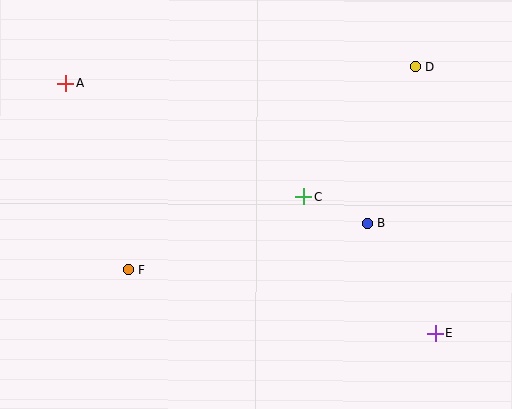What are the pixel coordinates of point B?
Point B is at (367, 223).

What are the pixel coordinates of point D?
Point D is at (415, 67).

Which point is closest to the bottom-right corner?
Point E is closest to the bottom-right corner.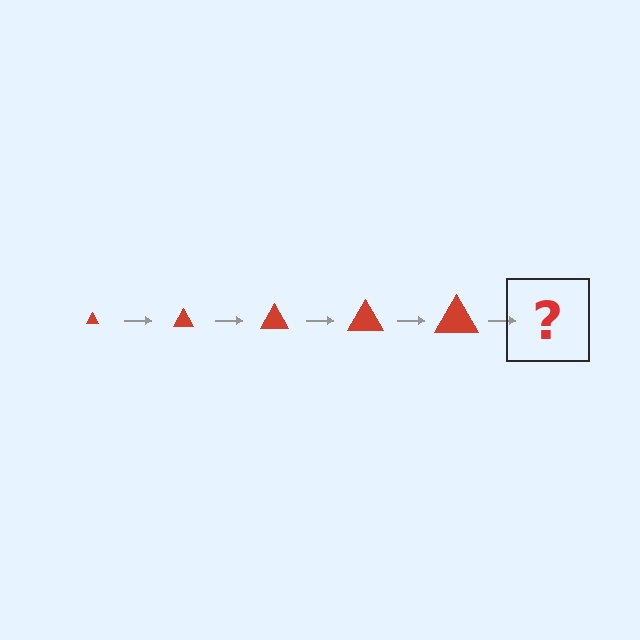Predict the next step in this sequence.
The next step is a red triangle, larger than the previous one.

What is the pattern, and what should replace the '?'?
The pattern is that the triangle gets progressively larger each step. The '?' should be a red triangle, larger than the previous one.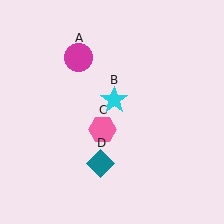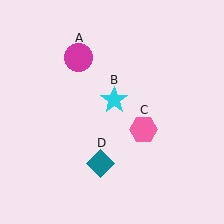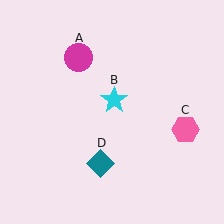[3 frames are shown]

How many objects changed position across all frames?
1 object changed position: pink hexagon (object C).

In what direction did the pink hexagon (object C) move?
The pink hexagon (object C) moved right.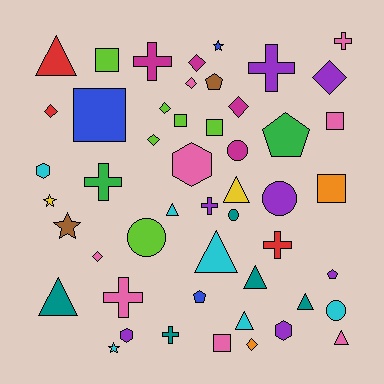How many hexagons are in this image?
There are 4 hexagons.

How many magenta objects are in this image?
There are 4 magenta objects.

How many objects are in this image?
There are 50 objects.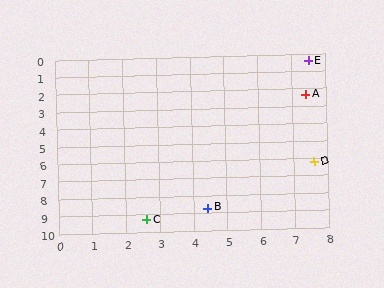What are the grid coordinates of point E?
Point E is at approximately (7.5, 0.4).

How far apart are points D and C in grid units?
Points D and C are about 5.9 grid units apart.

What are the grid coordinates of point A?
Point A is at approximately (7.4, 2.3).